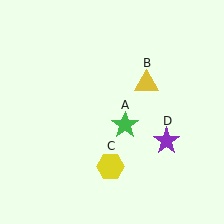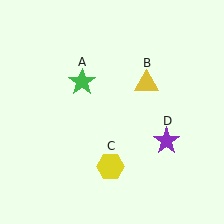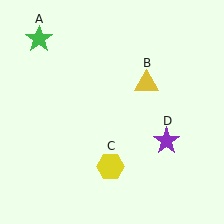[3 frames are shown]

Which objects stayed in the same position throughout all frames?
Yellow triangle (object B) and yellow hexagon (object C) and purple star (object D) remained stationary.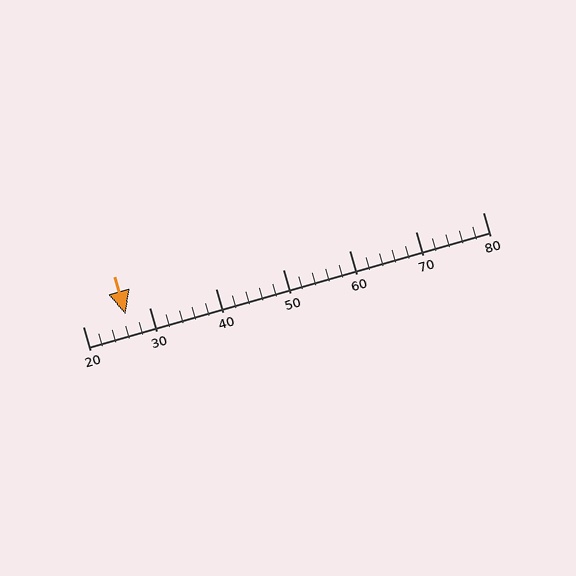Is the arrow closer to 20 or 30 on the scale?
The arrow is closer to 30.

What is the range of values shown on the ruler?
The ruler shows values from 20 to 80.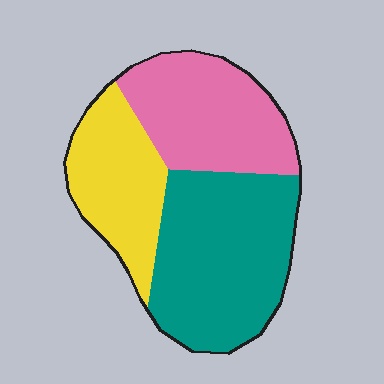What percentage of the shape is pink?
Pink covers about 30% of the shape.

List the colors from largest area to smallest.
From largest to smallest: teal, pink, yellow.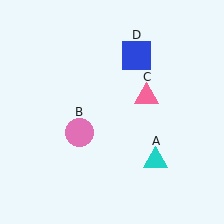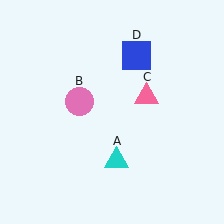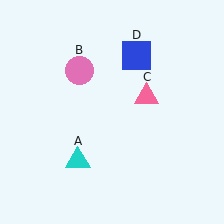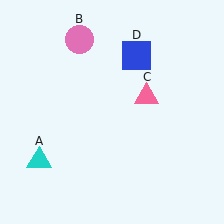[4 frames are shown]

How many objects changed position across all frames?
2 objects changed position: cyan triangle (object A), pink circle (object B).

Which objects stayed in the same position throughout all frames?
Pink triangle (object C) and blue square (object D) remained stationary.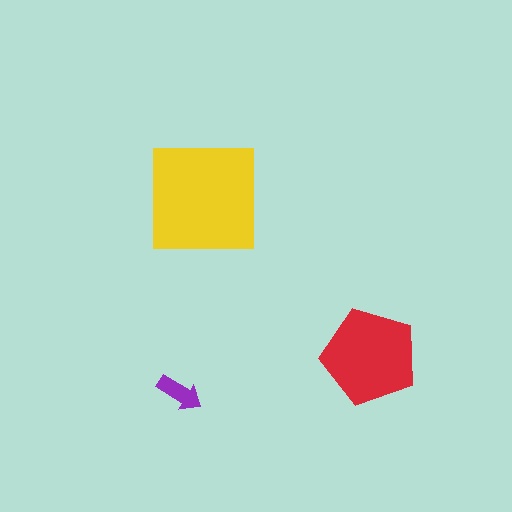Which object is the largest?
The yellow square.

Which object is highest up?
The yellow square is topmost.